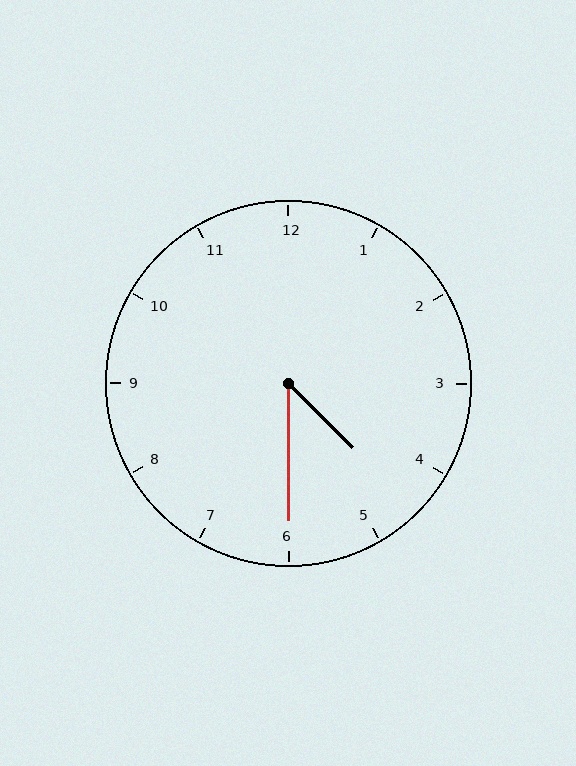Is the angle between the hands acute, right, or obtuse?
It is acute.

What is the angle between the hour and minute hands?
Approximately 45 degrees.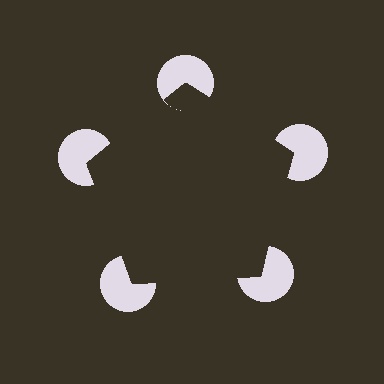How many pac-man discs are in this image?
There are 5 — one at each vertex of the illusory pentagon.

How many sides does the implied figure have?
5 sides.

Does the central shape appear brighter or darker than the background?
It typically appears slightly darker than the background, even though no actual brightness change is drawn.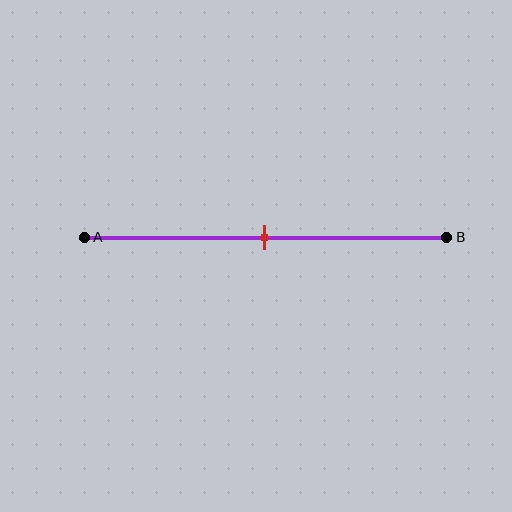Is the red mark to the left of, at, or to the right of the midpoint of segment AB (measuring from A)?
The red mark is approximately at the midpoint of segment AB.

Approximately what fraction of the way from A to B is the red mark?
The red mark is approximately 50% of the way from A to B.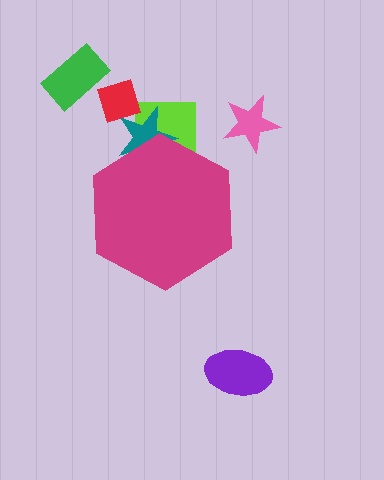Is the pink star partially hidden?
No, the pink star is fully visible.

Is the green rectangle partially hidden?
No, the green rectangle is fully visible.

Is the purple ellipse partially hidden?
No, the purple ellipse is fully visible.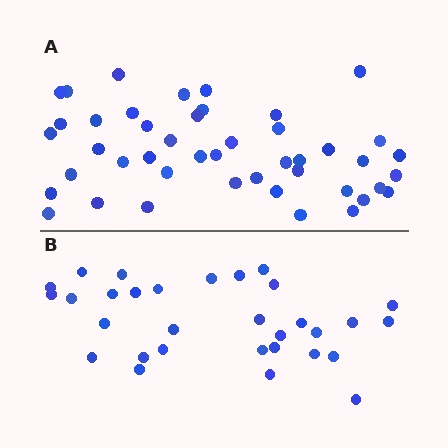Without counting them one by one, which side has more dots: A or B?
Region A (the top region) has more dots.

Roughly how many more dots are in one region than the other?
Region A has approximately 15 more dots than region B.